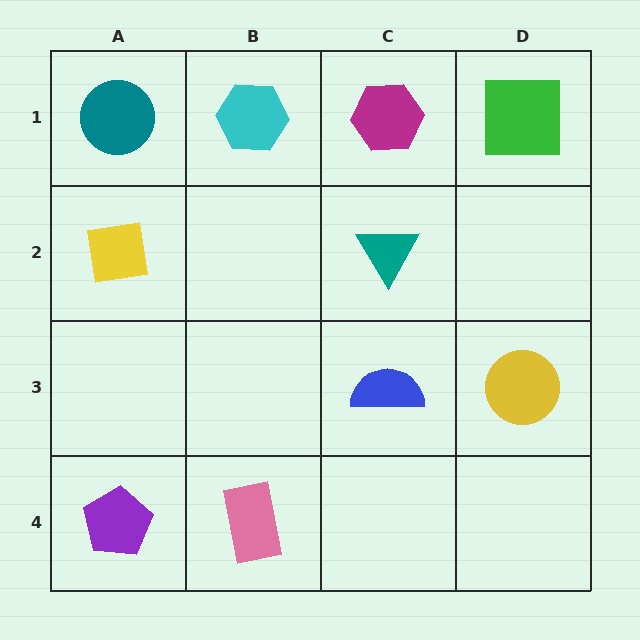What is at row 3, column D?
A yellow circle.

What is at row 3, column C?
A blue semicircle.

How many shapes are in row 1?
4 shapes.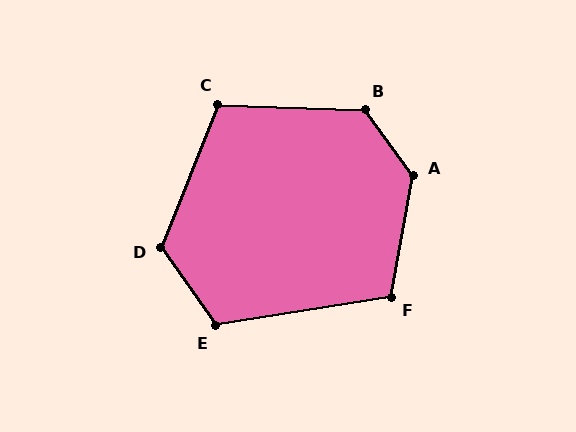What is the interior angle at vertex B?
Approximately 128 degrees (obtuse).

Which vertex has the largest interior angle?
A, at approximately 134 degrees.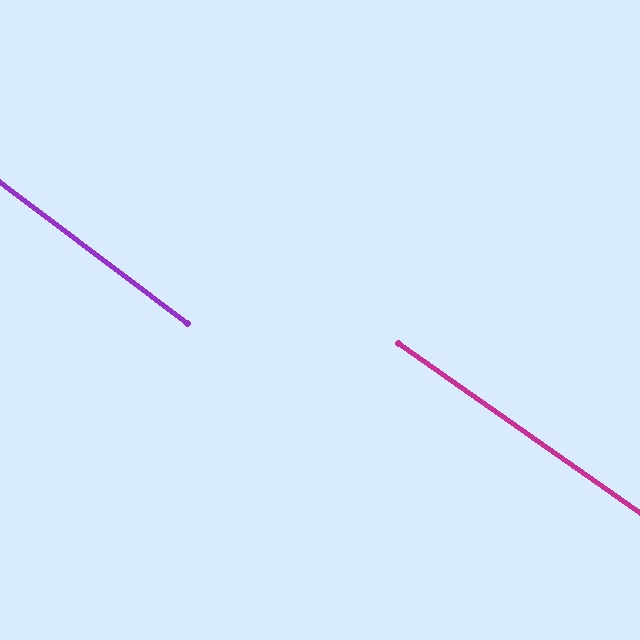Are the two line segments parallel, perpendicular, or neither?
Parallel — their directions differ by only 1.9°.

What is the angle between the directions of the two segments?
Approximately 2 degrees.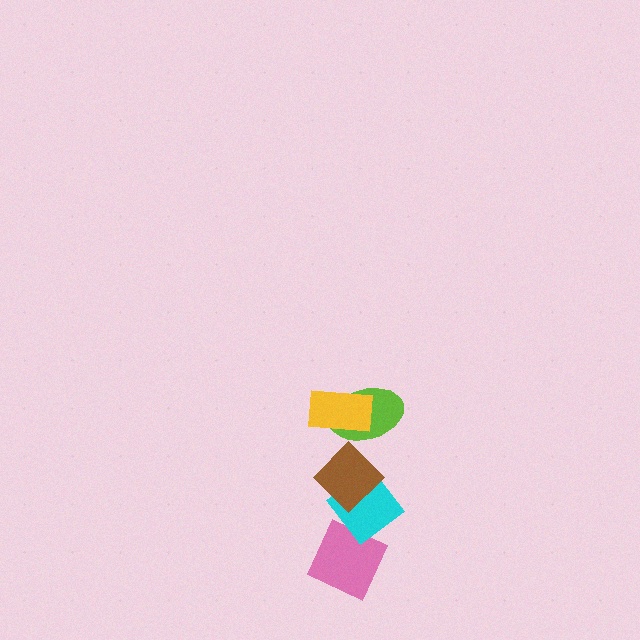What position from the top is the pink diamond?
The pink diamond is 5th from the top.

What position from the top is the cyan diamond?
The cyan diamond is 4th from the top.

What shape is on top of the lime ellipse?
The yellow rectangle is on top of the lime ellipse.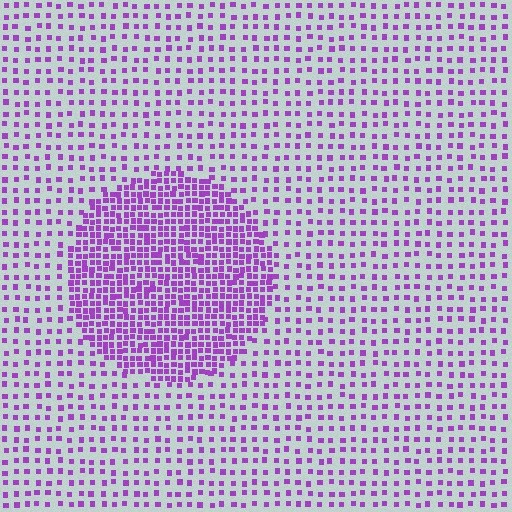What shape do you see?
I see a circle.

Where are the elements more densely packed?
The elements are more densely packed inside the circle boundary.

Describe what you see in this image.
The image contains small purple elements arranged at two different densities. A circle-shaped region is visible where the elements are more densely packed than the surrounding area.